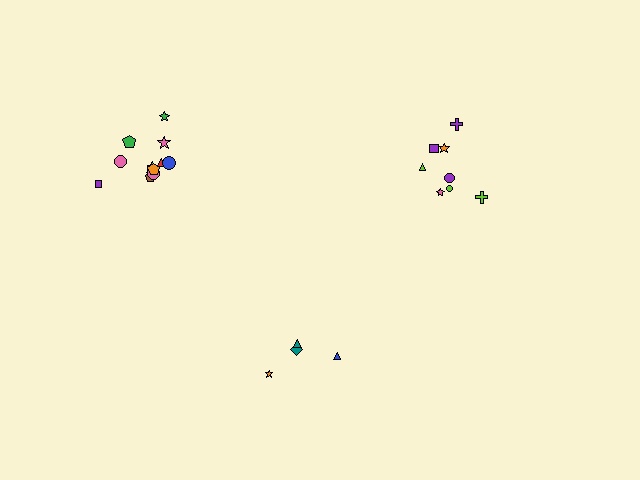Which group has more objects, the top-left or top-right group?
The top-left group.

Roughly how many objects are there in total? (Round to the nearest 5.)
Roughly 25 objects in total.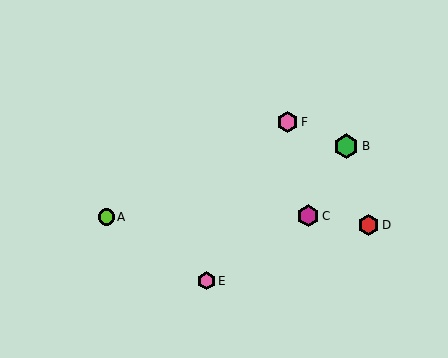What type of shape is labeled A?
Shape A is a lime circle.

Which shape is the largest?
The green hexagon (labeled B) is the largest.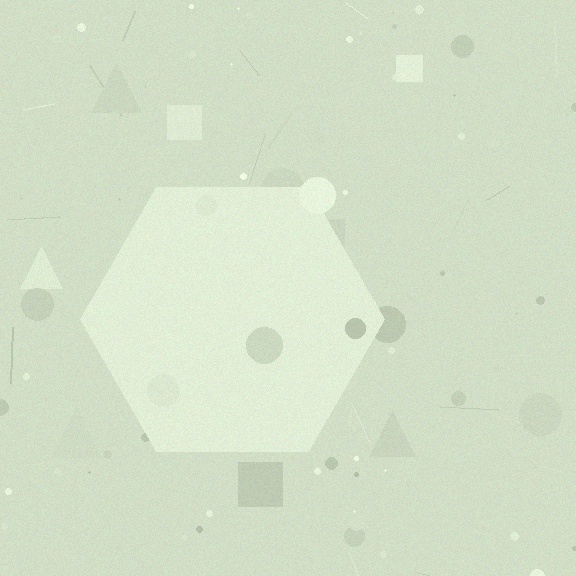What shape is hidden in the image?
A hexagon is hidden in the image.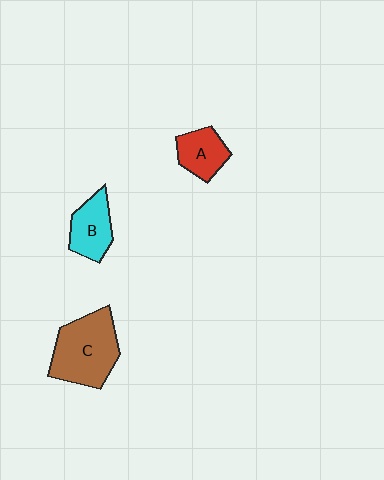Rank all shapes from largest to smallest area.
From largest to smallest: C (brown), B (cyan), A (red).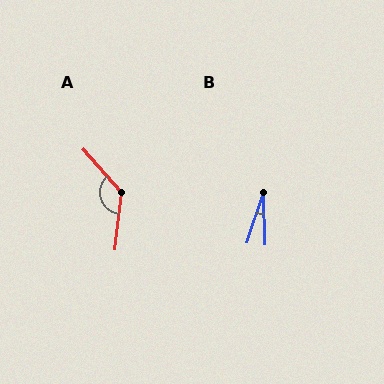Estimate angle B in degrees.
Approximately 19 degrees.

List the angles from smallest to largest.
B (19°), A (132°).